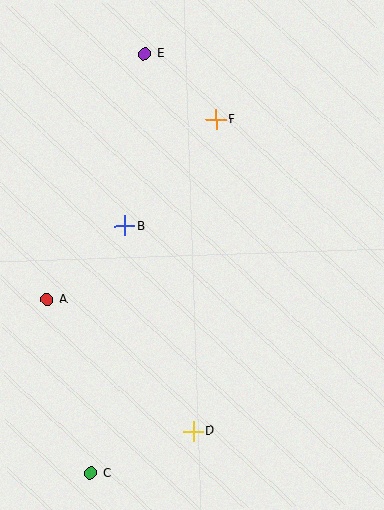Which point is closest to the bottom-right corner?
Point D is closest to the bottom-right corner.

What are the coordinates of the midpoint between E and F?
The midpoint between E and F is at (181, 87).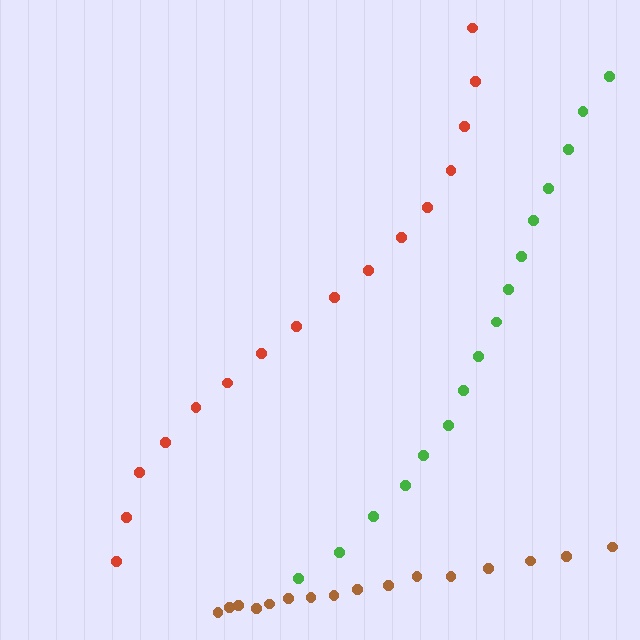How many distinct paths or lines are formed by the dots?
There are 3 distinct paths.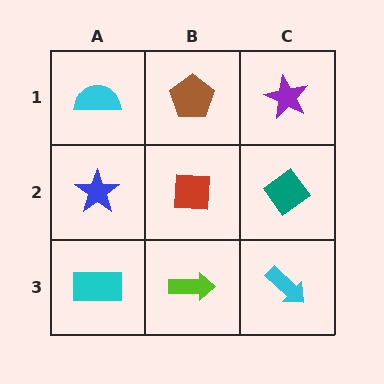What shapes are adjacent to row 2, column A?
A cyan semicircle (row 1, column A), a cyan rectangle (row 3, column A), a red square (row 2, column B).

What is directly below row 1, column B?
A red square.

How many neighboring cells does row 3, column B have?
3.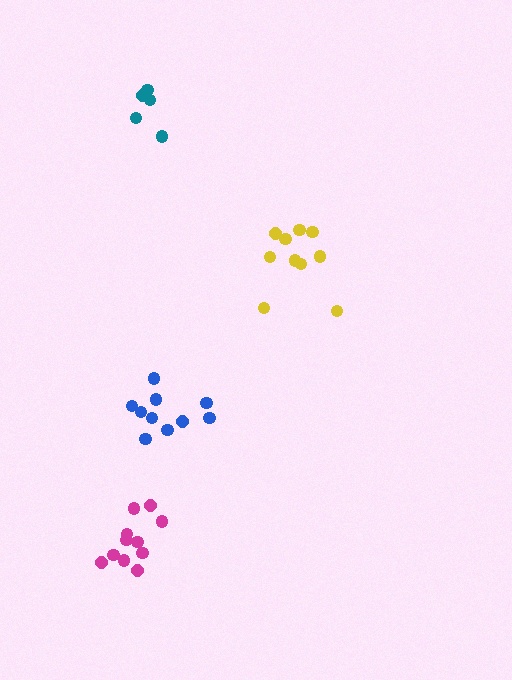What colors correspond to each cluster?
The clusters are colored: magenta, yellow, blue, teal.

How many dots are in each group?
Group 1: 11 dots, Group 2: 10 dots, Group 3: 10 dots, Group 4: 5 dots (36 total).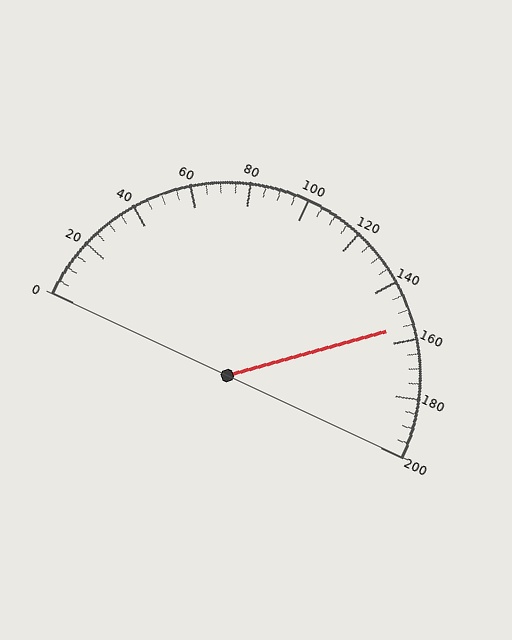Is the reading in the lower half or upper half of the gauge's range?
The reading is in the upper half of the range (0 to 200).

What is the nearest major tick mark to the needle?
The nearest major tick mark is 160.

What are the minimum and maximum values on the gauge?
The gauge ranges from 0 to 200.